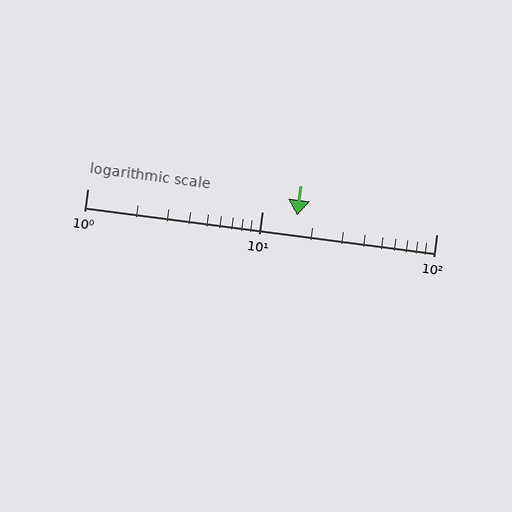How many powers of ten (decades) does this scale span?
The scale spans 2 decades, from 1 to 100.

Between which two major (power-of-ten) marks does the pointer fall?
The pointer is between 10 and 100.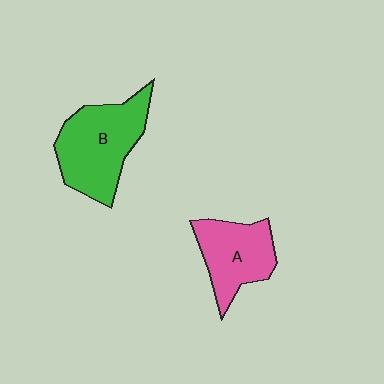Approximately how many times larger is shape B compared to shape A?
Approximately 1.4 times.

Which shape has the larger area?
Shape B (green).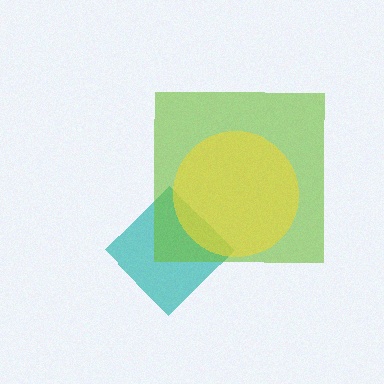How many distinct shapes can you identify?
There are 3 distinct shapes: a teal diamond, a lime square, a yellow circle.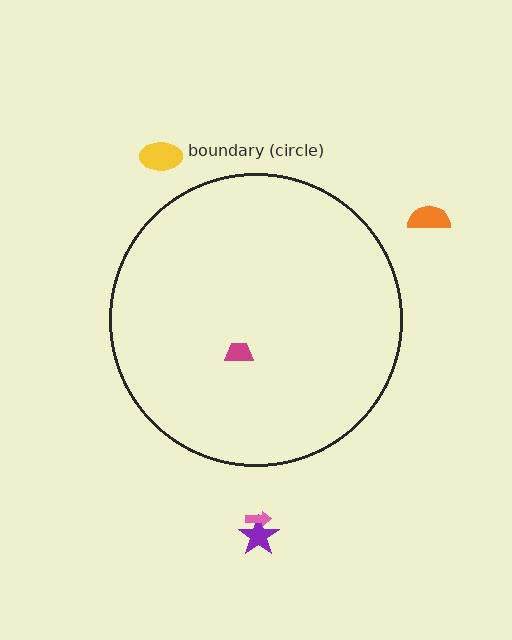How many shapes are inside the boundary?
1 inside, 4 outside.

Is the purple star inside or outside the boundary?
Outside.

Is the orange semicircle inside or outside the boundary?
Outside.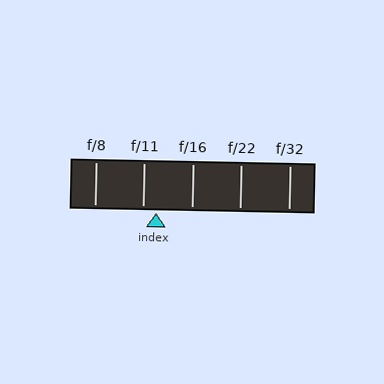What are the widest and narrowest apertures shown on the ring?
The widest aperture shown is f/8 and the narrowest is f/32.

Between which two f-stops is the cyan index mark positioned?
The index mark is between f/11 and f/16.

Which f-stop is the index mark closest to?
The index mark is closest to f/11.